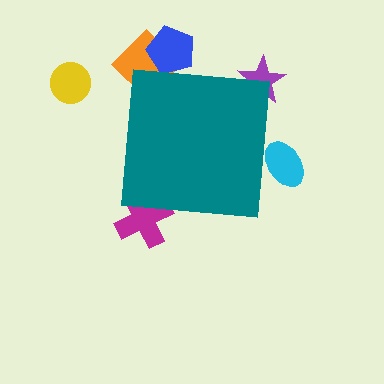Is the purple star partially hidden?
Yes, the purple star is partially hidden behind the teal square.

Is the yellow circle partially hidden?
No, the yellow circle is fully visible.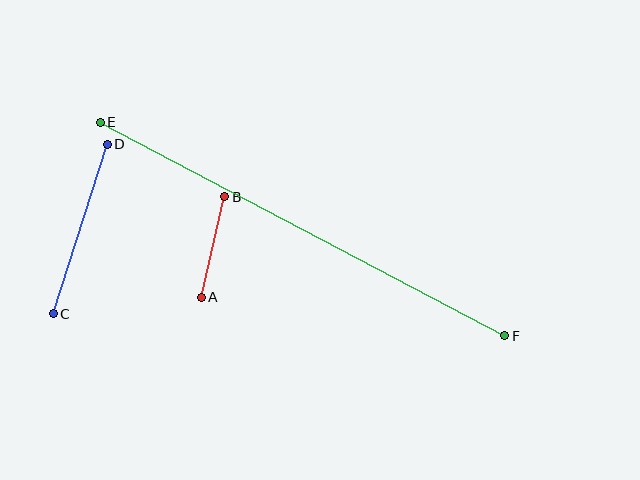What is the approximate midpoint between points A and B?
The midpoint is at approximately (213, 247) pixels.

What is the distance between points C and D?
The distance is approximately 178 pixels.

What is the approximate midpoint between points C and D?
The midpoint is at approximately (80, 229) pixels.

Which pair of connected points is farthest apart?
Points E and F are farthest apart.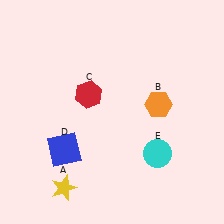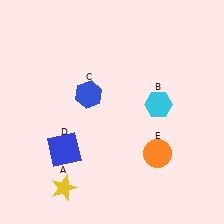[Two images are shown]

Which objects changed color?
B changed from orange to cyan. C changed from red to blue. E changed from cyan to orange.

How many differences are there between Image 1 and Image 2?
There are 3 differences between the two images.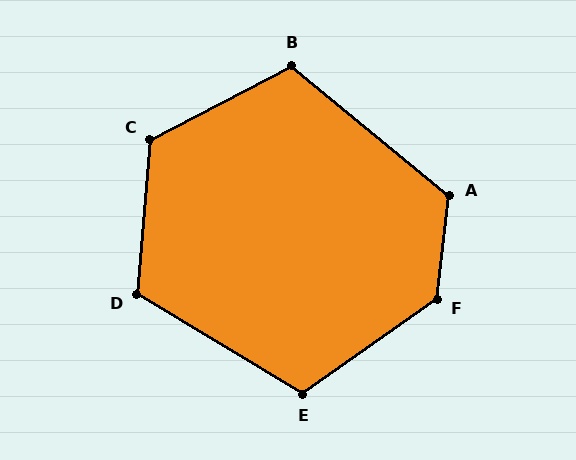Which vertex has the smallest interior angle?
B, at approximately 113 degrees.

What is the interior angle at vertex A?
Approximately 123 degrees (obtuse).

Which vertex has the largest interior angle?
F, at approximately 131 degrees.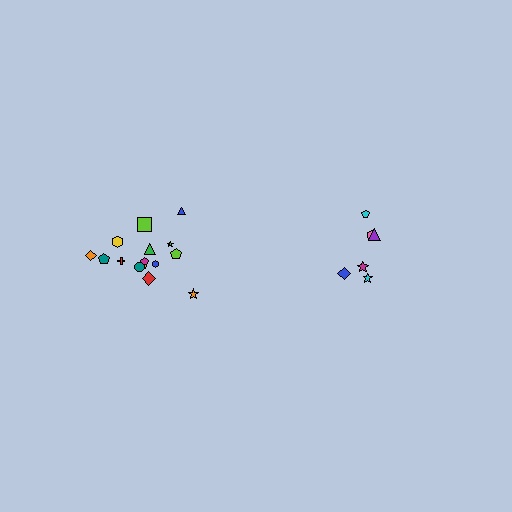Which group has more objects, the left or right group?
The left group.